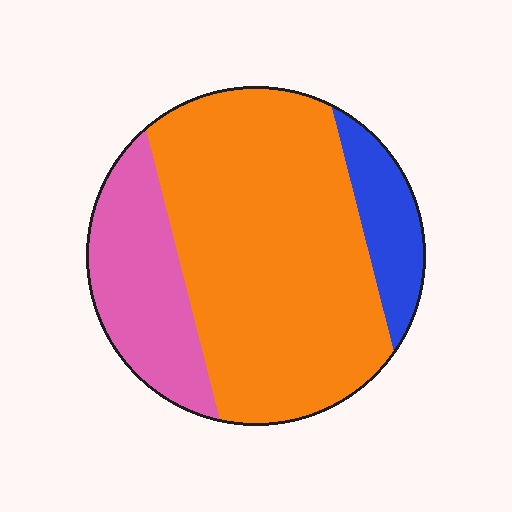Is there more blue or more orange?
Orange.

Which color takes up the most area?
Orange, at roughly 65%.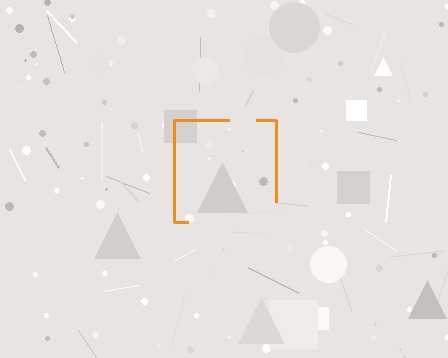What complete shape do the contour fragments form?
The contour fragments form a square.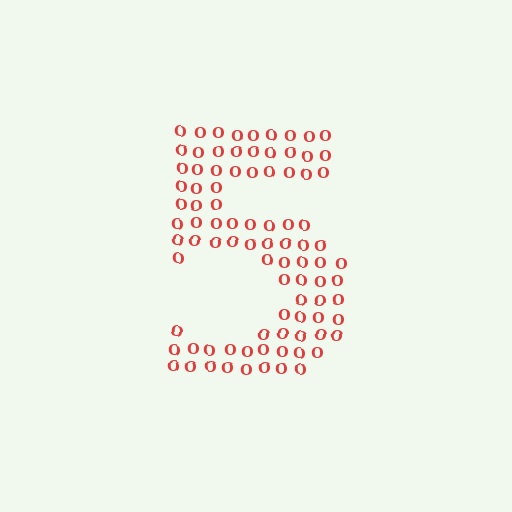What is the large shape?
The large shape is the digit 5.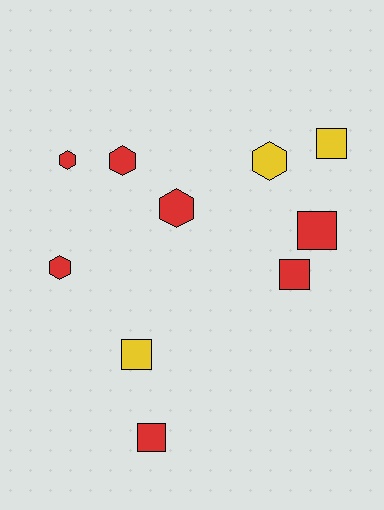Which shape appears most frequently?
Hexagon, with 5 objects.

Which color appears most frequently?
Red, with 7 objects.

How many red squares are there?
There are 3 red squares.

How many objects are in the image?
There are 10 objects.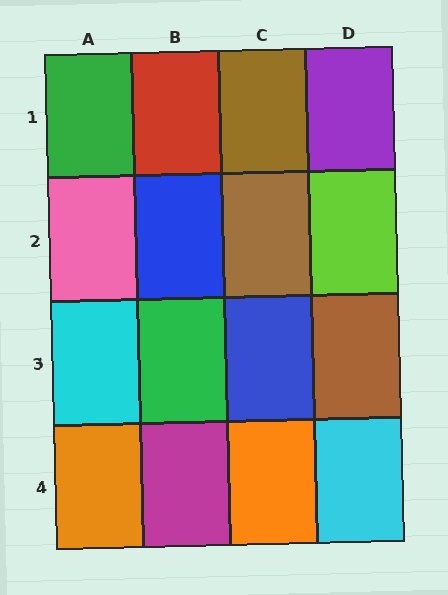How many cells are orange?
2 cells are orange.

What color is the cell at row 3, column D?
Brown.